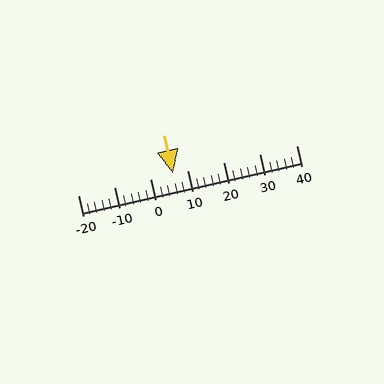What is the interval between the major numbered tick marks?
The major tick marks are spaced 10 units apart.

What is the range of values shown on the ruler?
The ruler shows values from -20 to 40.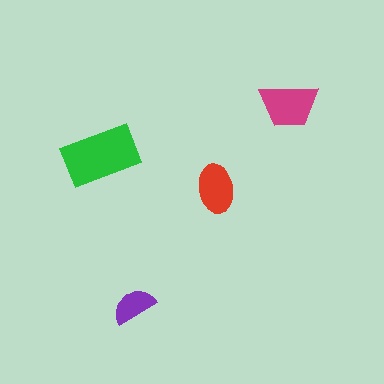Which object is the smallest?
The purple semicircle.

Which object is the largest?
The green rectangle.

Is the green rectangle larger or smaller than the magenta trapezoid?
Larger.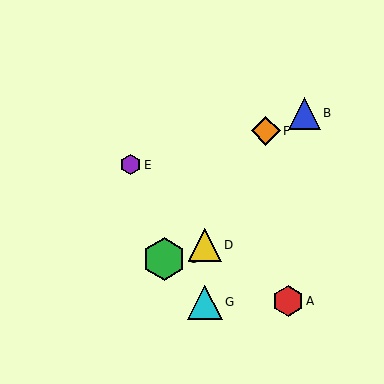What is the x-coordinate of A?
Object A is at x≈288.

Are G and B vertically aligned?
No, G is at x≈205 and B is at x≈304.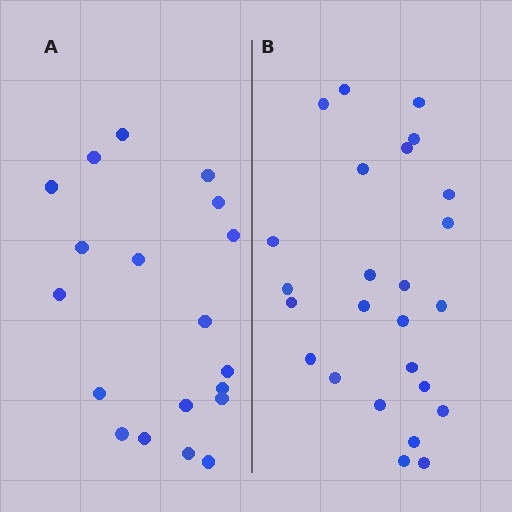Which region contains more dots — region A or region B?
Region B (the right region) has more dots.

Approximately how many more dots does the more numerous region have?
Region B has about 6 more dots than region A.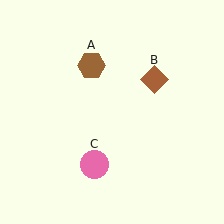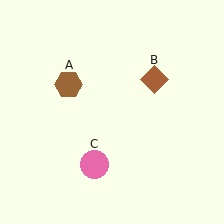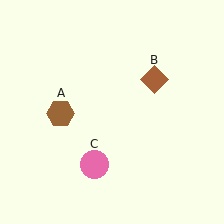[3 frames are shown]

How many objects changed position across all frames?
1 object changed position: brown hexagon (object A).